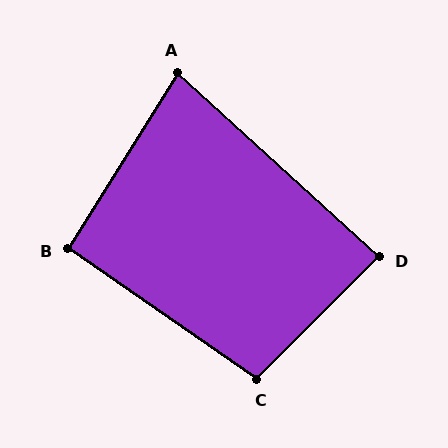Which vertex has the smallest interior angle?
A, at approximately 80 degrees.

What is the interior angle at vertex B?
Approximately 93 degrees (approximately right).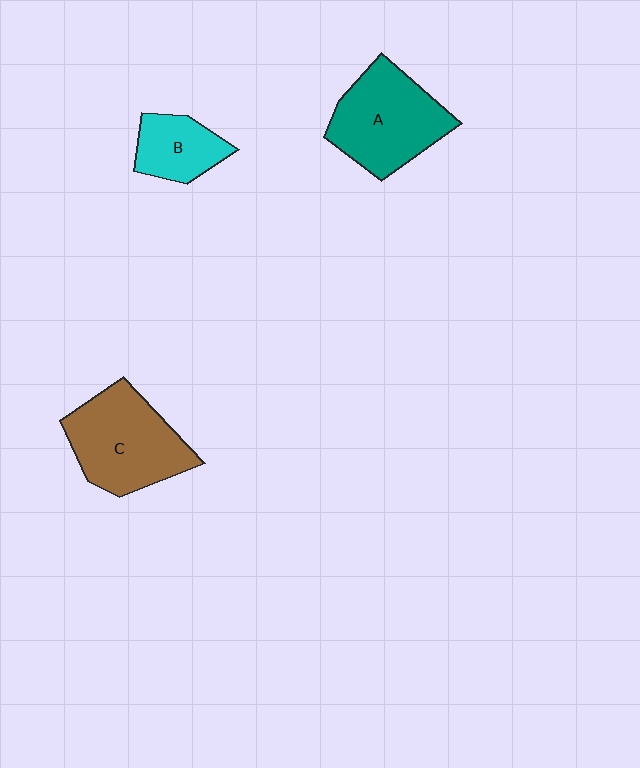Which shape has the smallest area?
Shape B (cyan).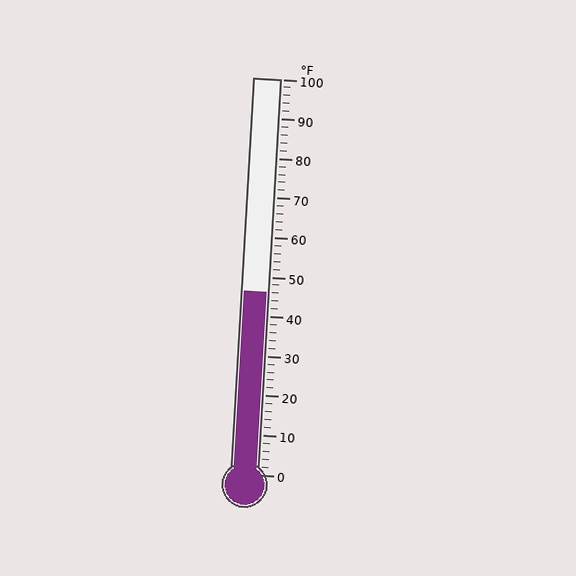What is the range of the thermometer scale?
The thermometer scale ranges from 0°F to 100°F.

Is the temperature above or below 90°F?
The temperature is below 90°F.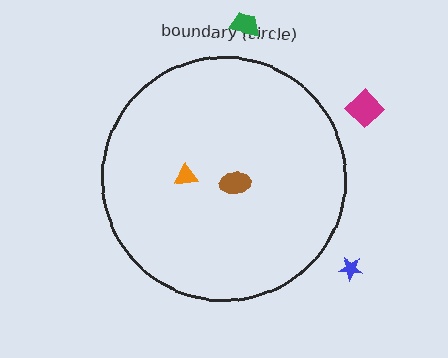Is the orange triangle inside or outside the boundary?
Inside.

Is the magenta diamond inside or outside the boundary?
Outside.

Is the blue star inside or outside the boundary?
Outside.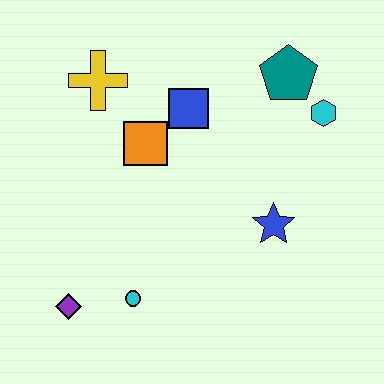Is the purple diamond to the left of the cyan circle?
Yes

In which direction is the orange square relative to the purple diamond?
The orange square is above the purple diamond.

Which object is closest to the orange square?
The blue square is closest to the orange square.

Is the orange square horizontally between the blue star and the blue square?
No